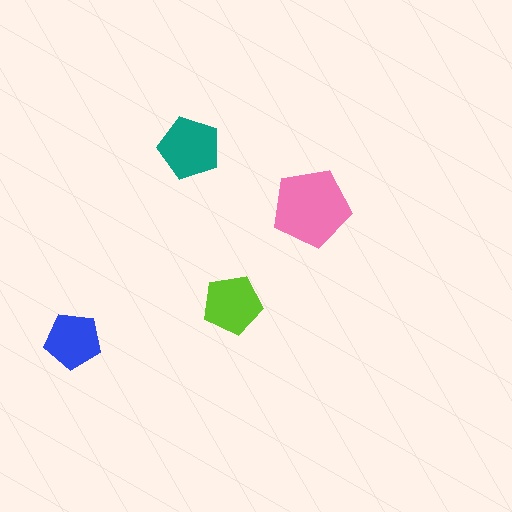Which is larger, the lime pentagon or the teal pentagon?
The teal one.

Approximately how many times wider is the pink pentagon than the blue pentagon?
About 1.5 times wider.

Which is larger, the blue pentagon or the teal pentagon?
The teal one.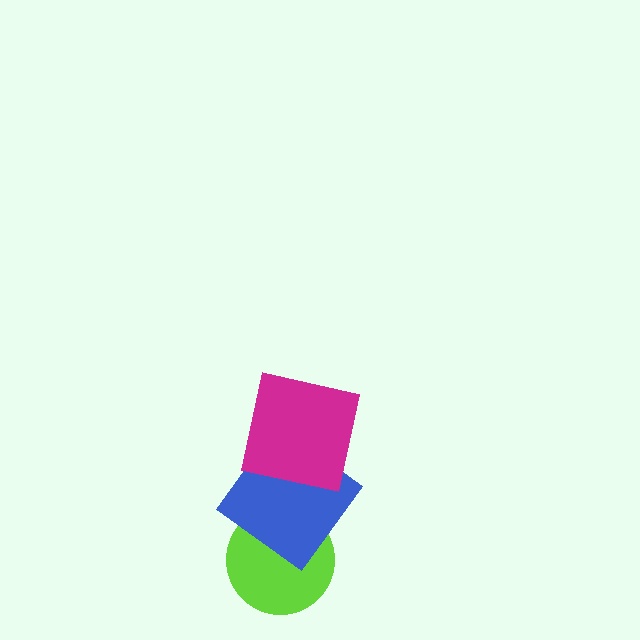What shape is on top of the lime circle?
The blue diamond is on top of the lime circle.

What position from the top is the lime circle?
The lime circle is 3rd from the top.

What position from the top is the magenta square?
The magenta square is 1st from the top.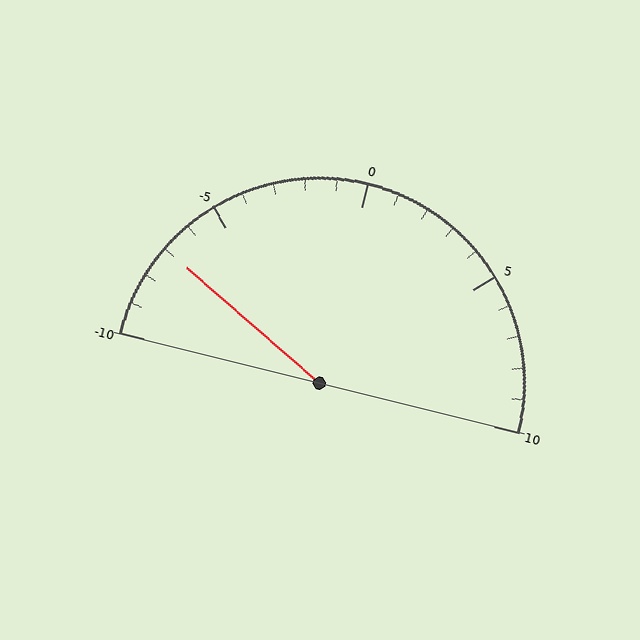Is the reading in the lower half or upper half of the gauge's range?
The reading is in the lower half of the range (-10 to 10).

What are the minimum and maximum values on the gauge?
The gauge ranges from -10 to 10.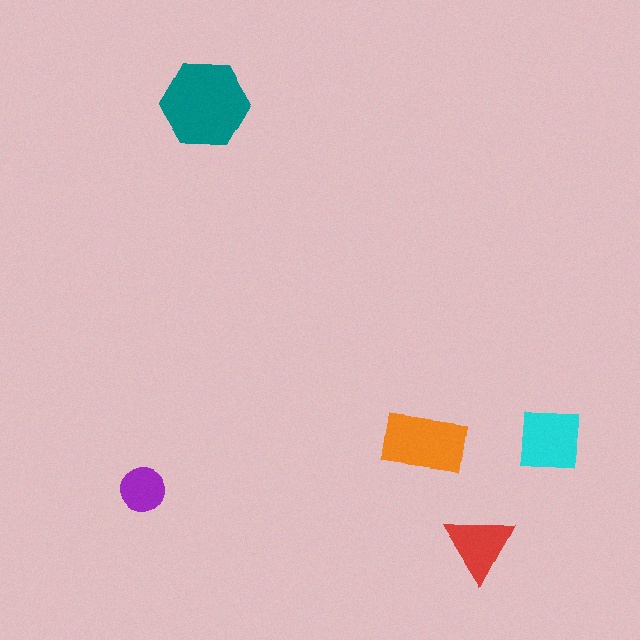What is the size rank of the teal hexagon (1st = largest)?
1st.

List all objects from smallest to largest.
The purple circle, the red triangle, the cyan square, the orange rectangle, the teal hexagon.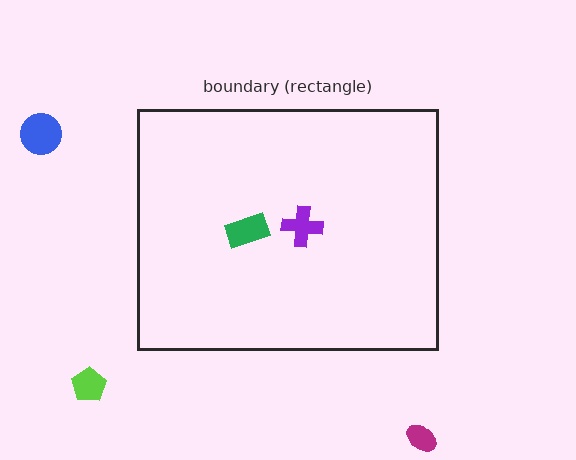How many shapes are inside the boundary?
2 inside, 3 outside.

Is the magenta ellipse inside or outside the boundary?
Outside.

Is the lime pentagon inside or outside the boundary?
Outside.